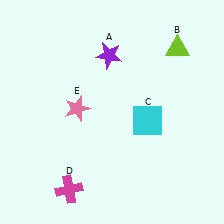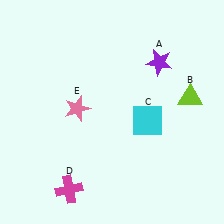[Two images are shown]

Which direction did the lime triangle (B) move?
The lime triangle (B) moved down.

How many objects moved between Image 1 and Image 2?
2 objects moved between the two images.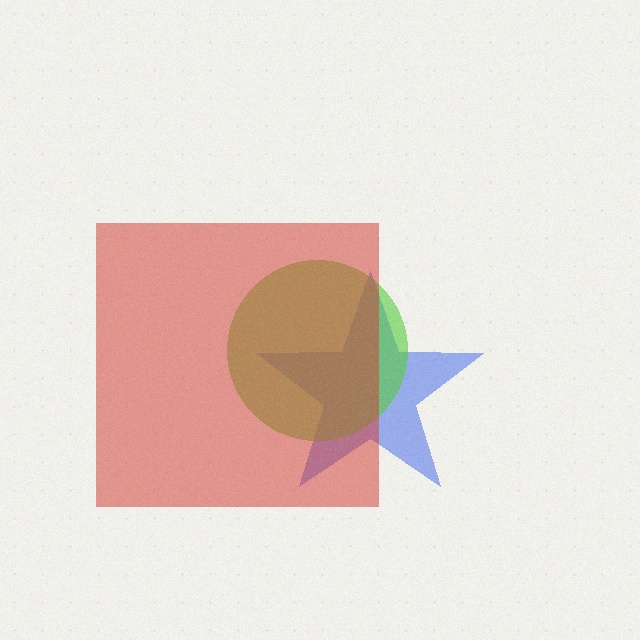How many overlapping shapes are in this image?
There are 3 overlapping shapes in the image.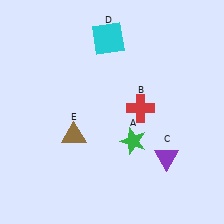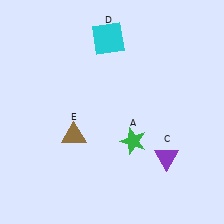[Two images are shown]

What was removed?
The red cross (B) was removed in Image 2.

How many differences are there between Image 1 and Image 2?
There is 1 difference between the two images.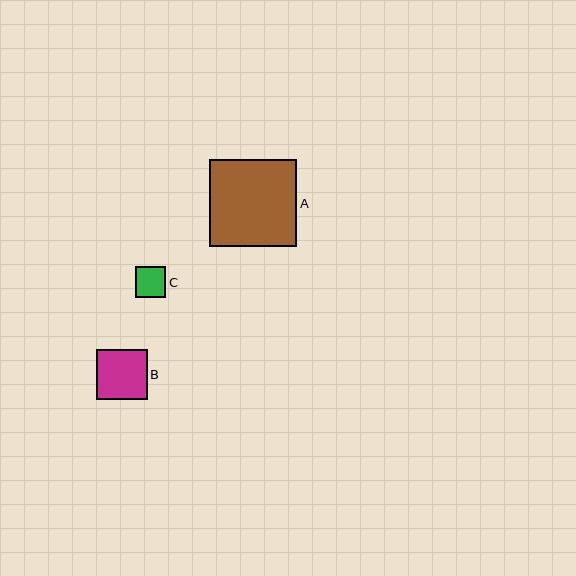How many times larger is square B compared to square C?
Square B is approximately 1.6 times the size of square C.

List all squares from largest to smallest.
From largest to smallest: A, B, C.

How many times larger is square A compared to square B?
Square A is approximately 1.7 times the size of square B.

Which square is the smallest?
Square C is the smallest with a size of approximately 31 pixels.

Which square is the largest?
Square A is the largest with a size of approximately 87 pixels.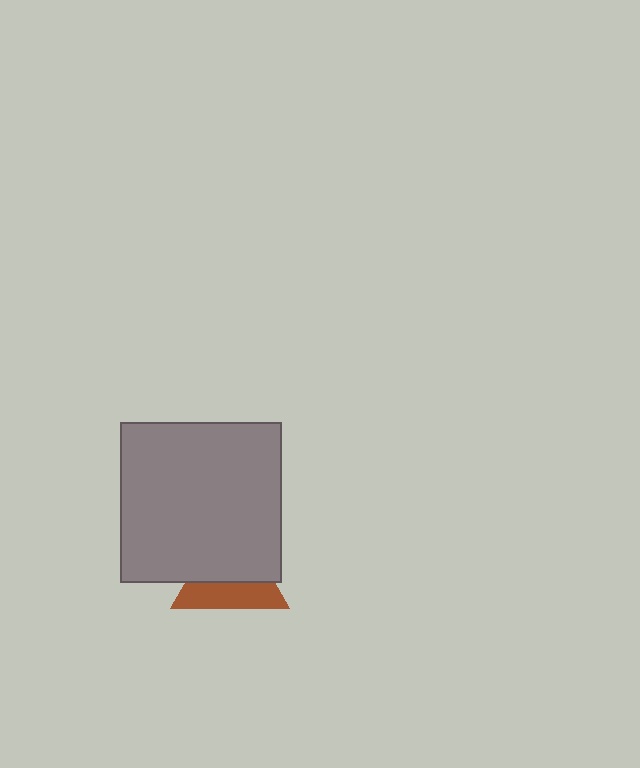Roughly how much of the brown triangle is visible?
A small part of it is visible (roughly 43%).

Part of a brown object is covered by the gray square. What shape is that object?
It is a triangle.